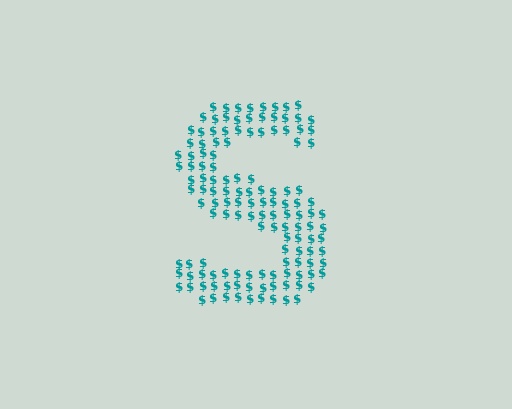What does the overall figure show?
The overall figure shows the letter S.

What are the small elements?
The small elements are dollar signs.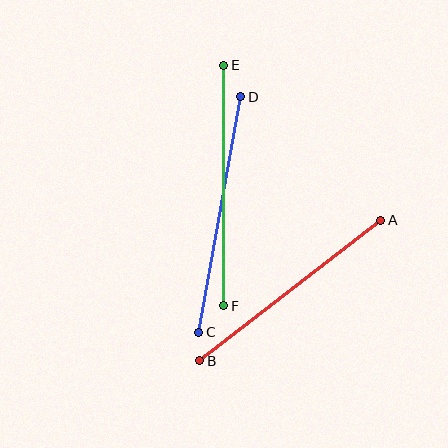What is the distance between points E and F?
The distance is approximately 240 pixels.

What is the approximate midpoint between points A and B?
The midpoint is at approximately (290, 291) pixels.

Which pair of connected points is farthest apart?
Points E and F are farthest apart.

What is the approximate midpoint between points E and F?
The midpoint is at approximately (224, 186) pixels.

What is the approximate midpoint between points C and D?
The midpoint is at approximately (220, 215) pixels.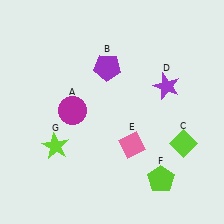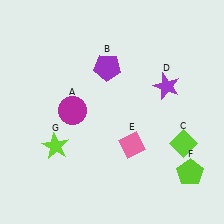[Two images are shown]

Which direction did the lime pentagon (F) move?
The lime pentagon (F) moved right.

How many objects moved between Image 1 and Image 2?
1 object moved between the two images.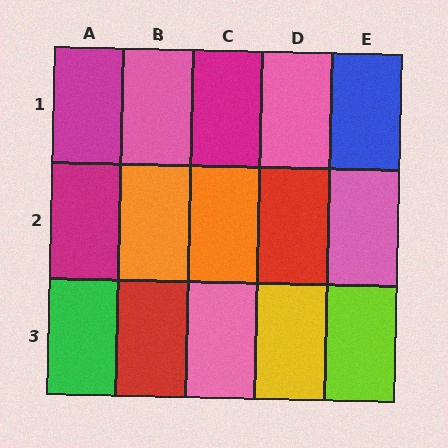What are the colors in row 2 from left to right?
Magenta, orange, orange, red, pink.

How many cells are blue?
1 cell is blue.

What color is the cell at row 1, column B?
Pink.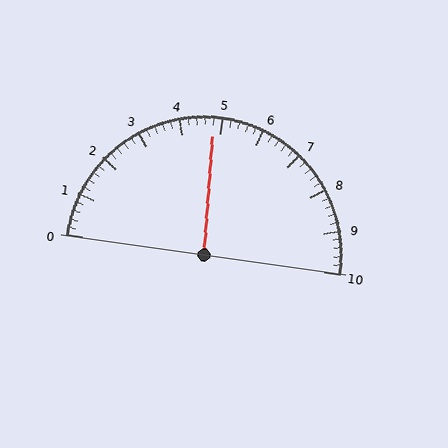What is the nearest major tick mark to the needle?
The nearest major tick mark is 5.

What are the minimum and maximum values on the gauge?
The gauge ranges from 0 to 10.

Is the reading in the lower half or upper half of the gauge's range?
The reading is in the lower half of the range (0 to 10).